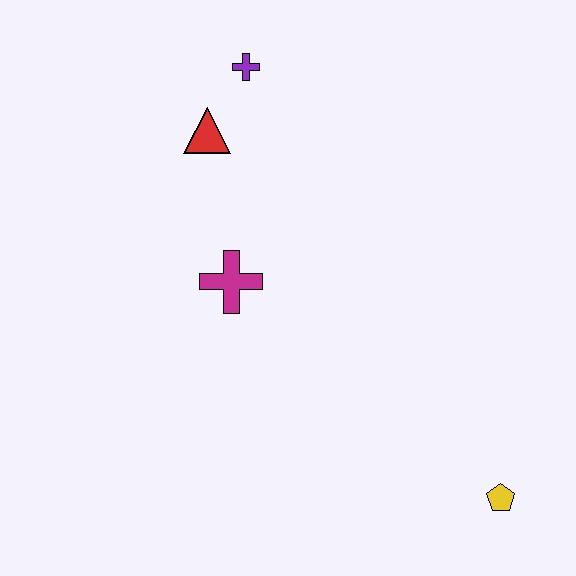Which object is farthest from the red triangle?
The yellow pentagon is farthest from the red triangle.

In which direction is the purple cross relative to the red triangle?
The purple cross is above the red triangle.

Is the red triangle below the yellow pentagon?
No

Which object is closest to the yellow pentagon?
The magenta cross is closest to the yellow pentagon.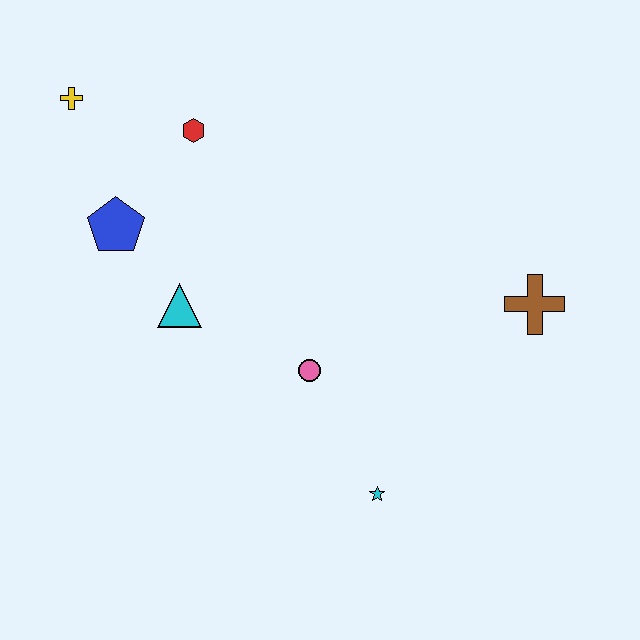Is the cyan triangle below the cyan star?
No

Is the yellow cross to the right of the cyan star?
No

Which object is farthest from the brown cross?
The yellow cross is farthest from the brown cross.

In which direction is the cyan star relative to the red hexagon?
The cyan star is below the red hexagon.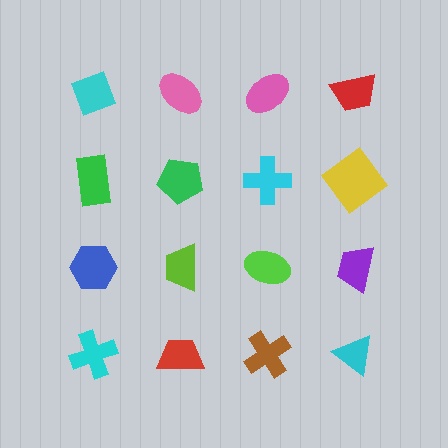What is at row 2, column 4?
A yellow diamond.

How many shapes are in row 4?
4 shapes.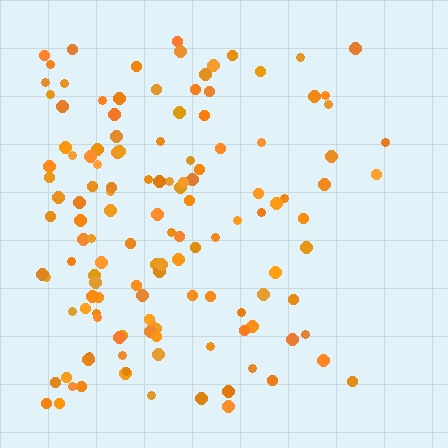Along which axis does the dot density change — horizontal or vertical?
Horizontal.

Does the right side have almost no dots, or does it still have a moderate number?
Still a moderate number, just noticeably fewer than the left.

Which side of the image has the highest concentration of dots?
The left.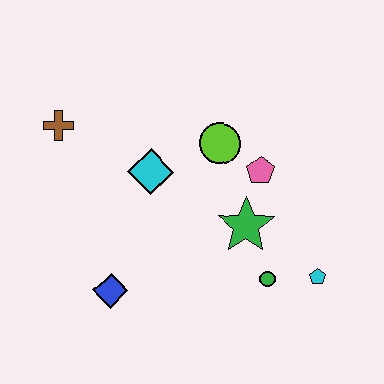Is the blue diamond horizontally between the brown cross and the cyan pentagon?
Yes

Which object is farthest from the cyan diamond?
The cyan pentagon is farthest from the cyan diamond.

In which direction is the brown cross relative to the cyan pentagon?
The brown cross is to the left of the cyan pentagon.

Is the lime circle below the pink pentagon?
No